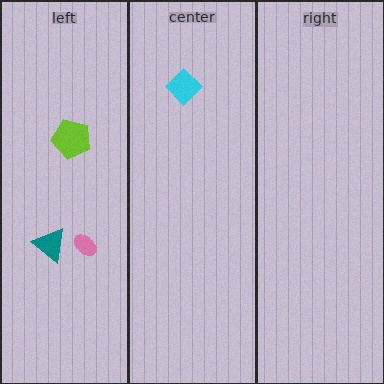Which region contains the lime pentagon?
The left region.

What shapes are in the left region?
The pink ellipse, the lime pentagon, the teal triangle.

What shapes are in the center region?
The cyan diamond.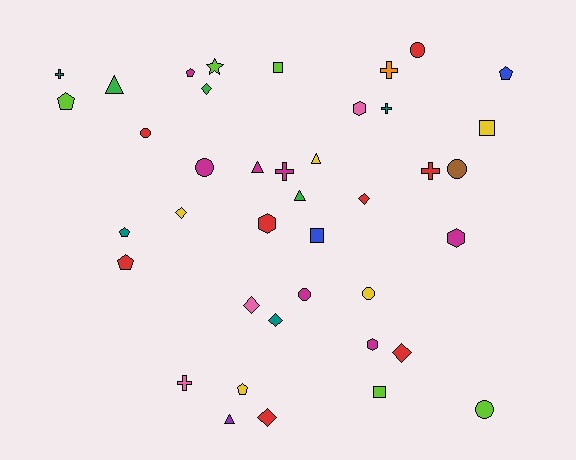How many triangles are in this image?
There are 5 triangles.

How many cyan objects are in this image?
There are no cyan objects.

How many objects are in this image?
There are 40 objects.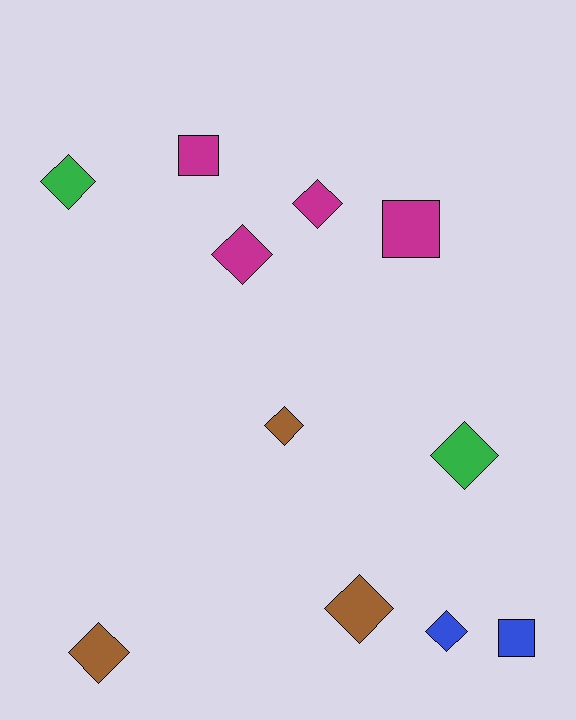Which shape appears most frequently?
Diamond, with 8 objects.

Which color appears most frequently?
Magenta, with 4 objects.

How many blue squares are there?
There is 1 blue square.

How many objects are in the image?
There are 11 objects.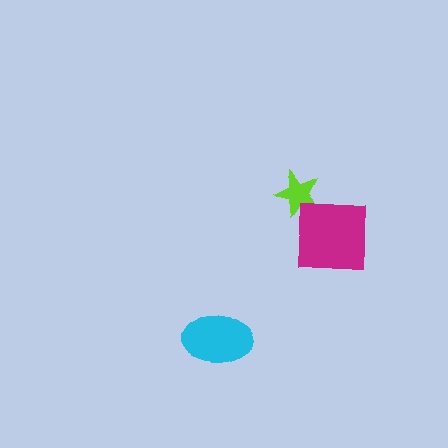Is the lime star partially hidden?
Yes, it is partially covered by another shape.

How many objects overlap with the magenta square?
1 object overlaps with the magenta square.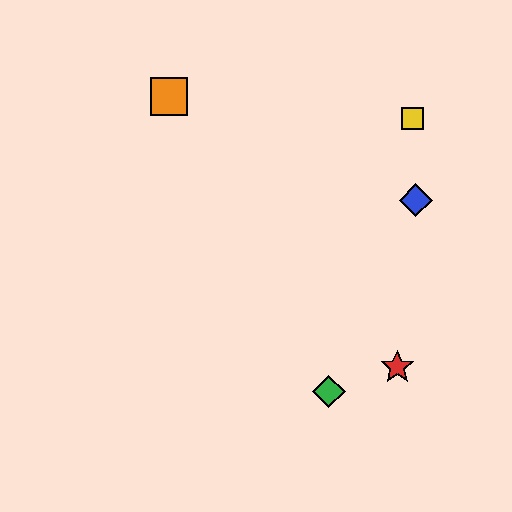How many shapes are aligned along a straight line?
3 shapes (the green diamond, the purple square, the orange square) are aligned along a straight line.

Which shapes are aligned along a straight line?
The green diamond, the purple square, the orange square are aligned along a straight line.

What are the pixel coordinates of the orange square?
The orange square is at (169, 96).